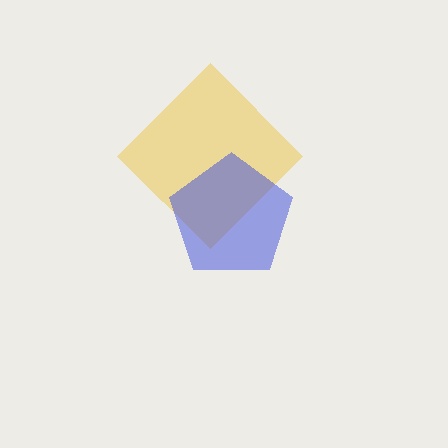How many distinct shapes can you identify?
There are 2 distinct shapes: a yellow diamond, a blue pentagon.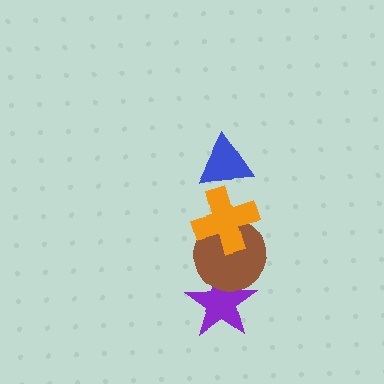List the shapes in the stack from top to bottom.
From top to bottom: the blue triangle, the orange cross, the brown circle, the purple star.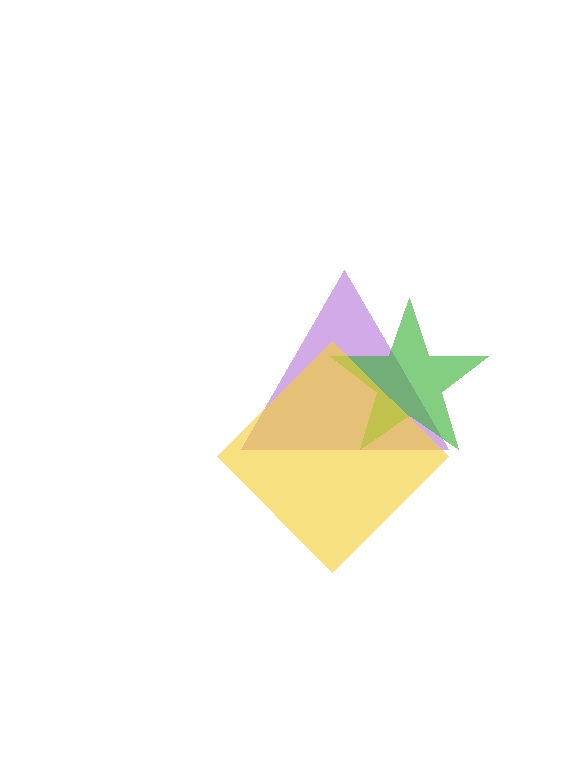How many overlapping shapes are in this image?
There are 3 overlapping shapes in the image.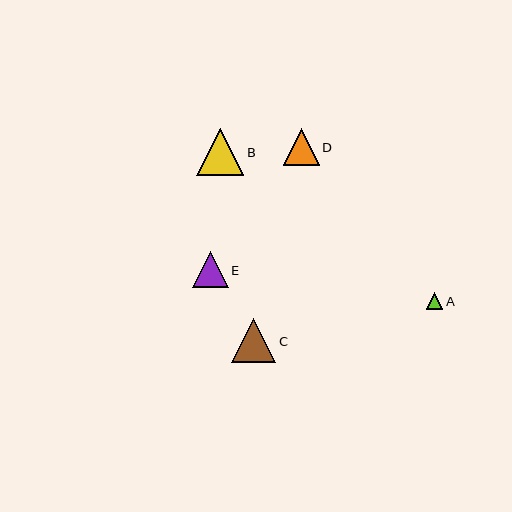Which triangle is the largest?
Triangle B is the largest with a size of approximately 47 pixels.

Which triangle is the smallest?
Triangle A is the smallest with a size of approximately 16 pixels.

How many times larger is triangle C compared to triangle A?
Triangle C is approximately 2.7 times the size of triangle A.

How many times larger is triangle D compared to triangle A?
Triangle D is approximately 2.2 times the size of triangle A.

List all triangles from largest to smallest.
From largest to smallest: B, C, D, E, A.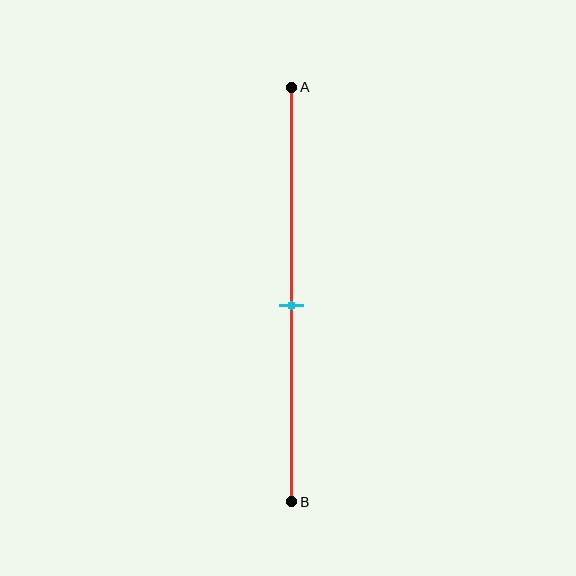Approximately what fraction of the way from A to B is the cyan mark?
The cyan mark is approximately 55% of the way from A to B.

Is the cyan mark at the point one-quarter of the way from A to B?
No, the mark is at about 55% from A, not at the 25% one-quarter point.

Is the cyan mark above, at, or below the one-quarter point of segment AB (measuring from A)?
The cyan mark is below the one-quarter point of segment AB.